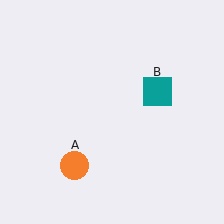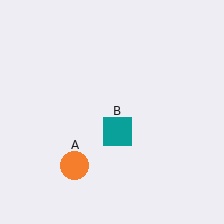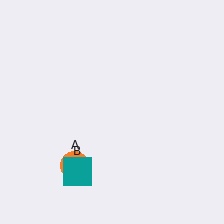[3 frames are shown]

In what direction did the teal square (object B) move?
The teal square (object B) moved down and to the left.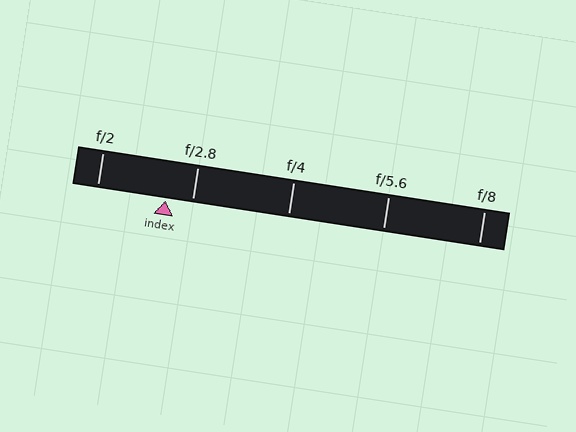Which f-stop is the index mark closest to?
The index mark is closest to f/2.8.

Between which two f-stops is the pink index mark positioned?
The index mark is between f/2 and f/2.8.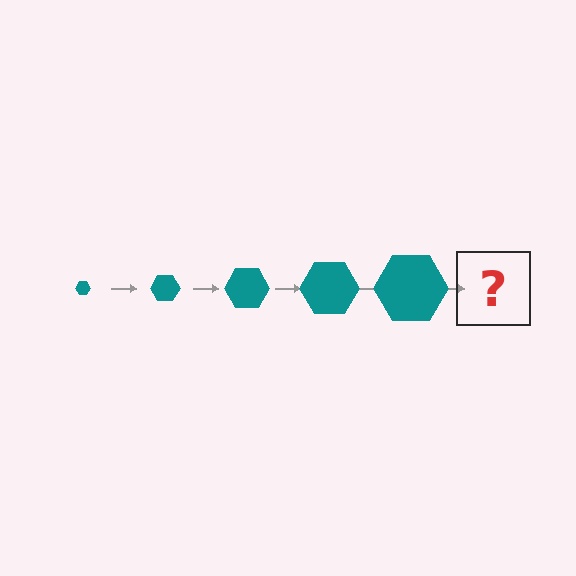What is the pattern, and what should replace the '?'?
The pattern is that the hexagon gets progressively larger each step. The '?' should be a teal hexagon, larger than the previous one.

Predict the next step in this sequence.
The next step is a teal hexagon, larger than the previous one.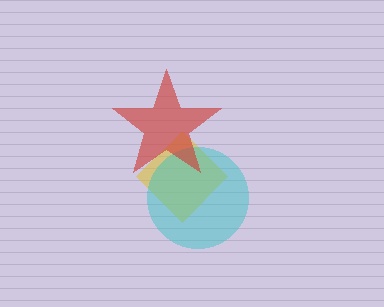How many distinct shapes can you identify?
There are 3 distinct shapes: a yellow diamond, a cyan circle, a red star.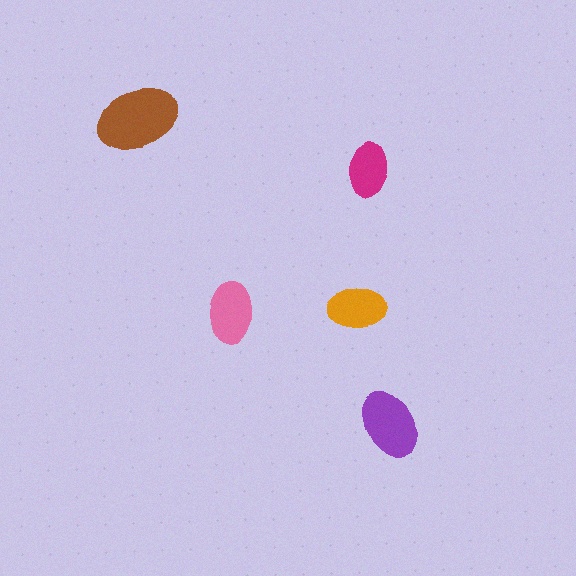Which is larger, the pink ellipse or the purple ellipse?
The purple one.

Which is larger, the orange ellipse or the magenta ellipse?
The orange one.